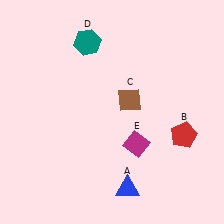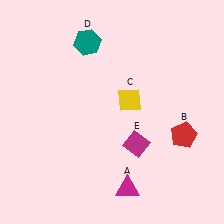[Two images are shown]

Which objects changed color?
A changed from blue to magenta. C changed from brown to yellow.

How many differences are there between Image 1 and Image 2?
There are 2 differences between the two images.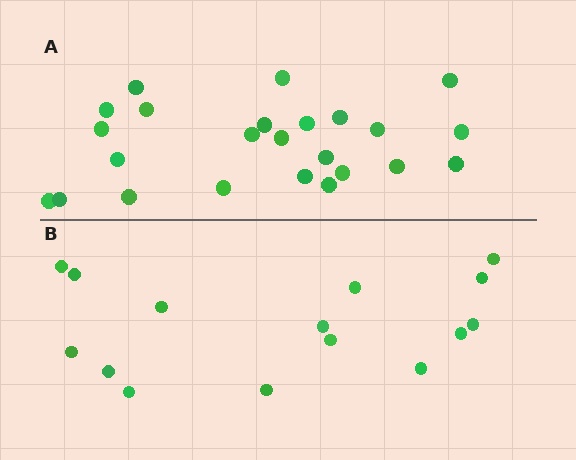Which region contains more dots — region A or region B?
Region A (the top region) has more dots.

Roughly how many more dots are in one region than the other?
Region A has roughly 8 or so more dots than region B.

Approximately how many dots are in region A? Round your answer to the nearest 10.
About 20 dots. (The exact count is 24, which rounds to 20.)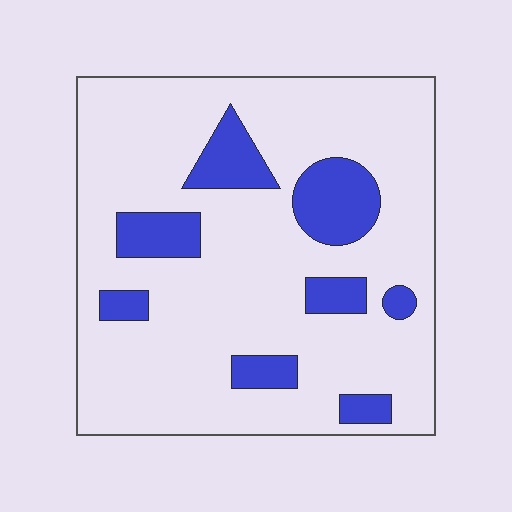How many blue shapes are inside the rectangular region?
8.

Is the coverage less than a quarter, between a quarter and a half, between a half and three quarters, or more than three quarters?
Less than a quarter.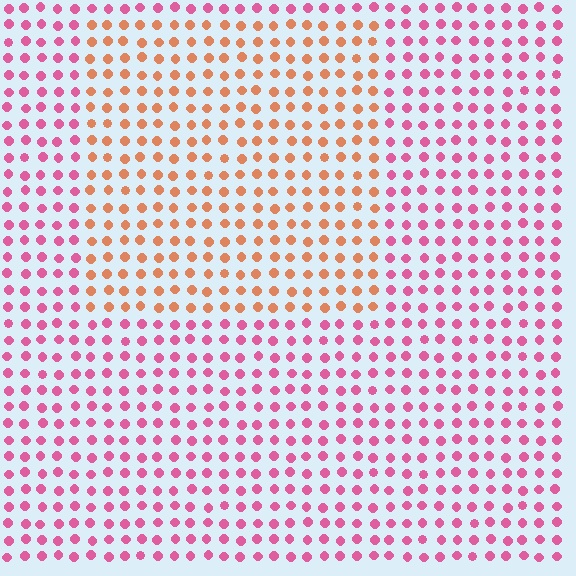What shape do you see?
I see a rectangle.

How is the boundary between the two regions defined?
The boundary is defined purely by a slight shift in hue (about 48 degrees). Spacing, size, and orientation are identical on both sides.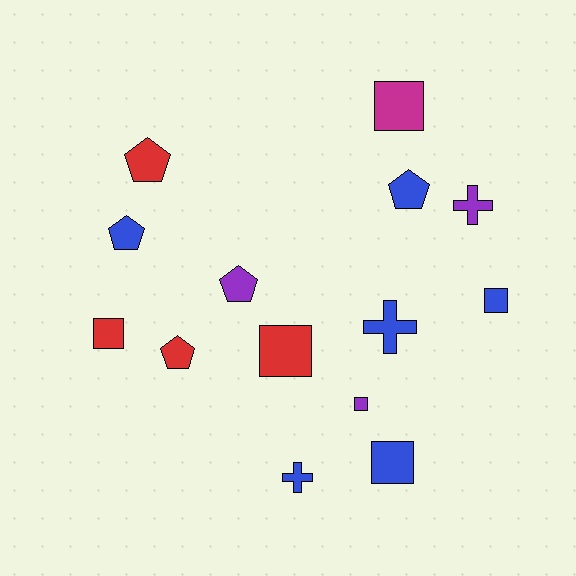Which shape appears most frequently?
Square, with 6 objects.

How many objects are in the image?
There are 14 objects.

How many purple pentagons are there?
There is 1 purple pentagon.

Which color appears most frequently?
Blue, with 6 objects.